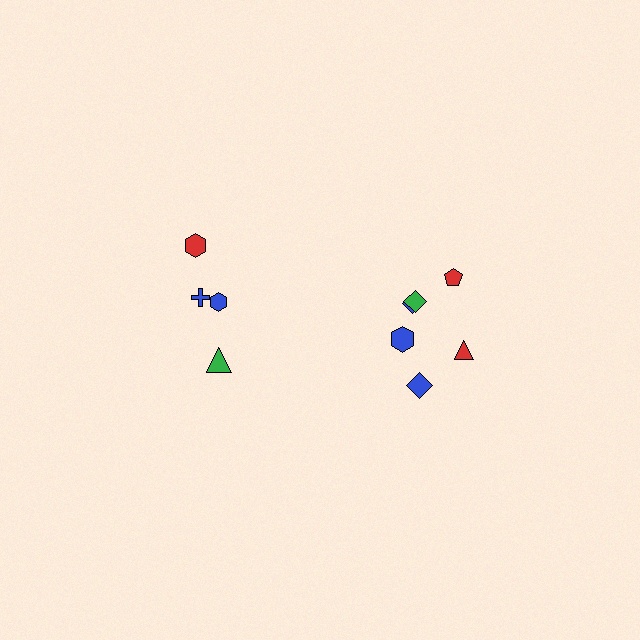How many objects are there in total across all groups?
There are 10 objects.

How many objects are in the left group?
There are 4 objects.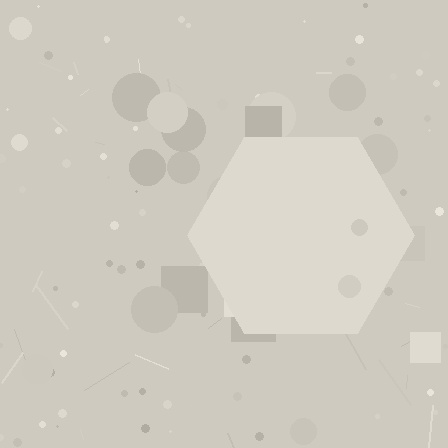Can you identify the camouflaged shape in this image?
The camouflaged shape is a hexagon.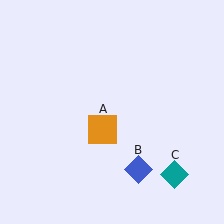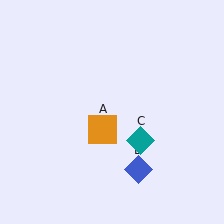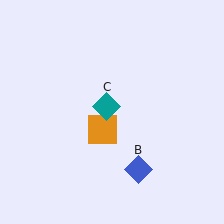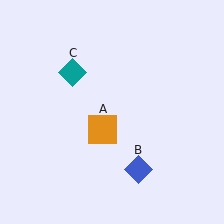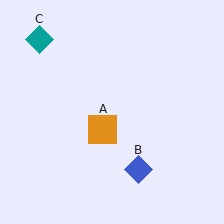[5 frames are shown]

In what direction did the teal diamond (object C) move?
The teal diamond (object C) moved up and to the left.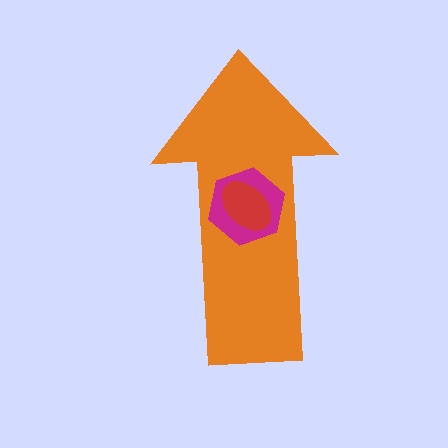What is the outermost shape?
The orange arrow.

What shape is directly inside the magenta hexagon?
The red ellipse.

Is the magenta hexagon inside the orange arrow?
Yes.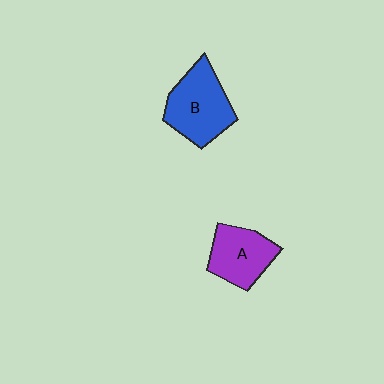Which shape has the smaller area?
Shape A (purple).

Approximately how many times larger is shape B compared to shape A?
Approximately 1.3 times.